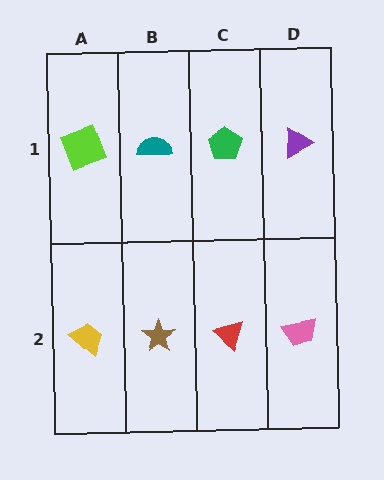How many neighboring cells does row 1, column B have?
3.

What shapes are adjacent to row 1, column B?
A brown star (row 2, column B), a lime square (row 1, column A), a green pentagon (row 1, column C).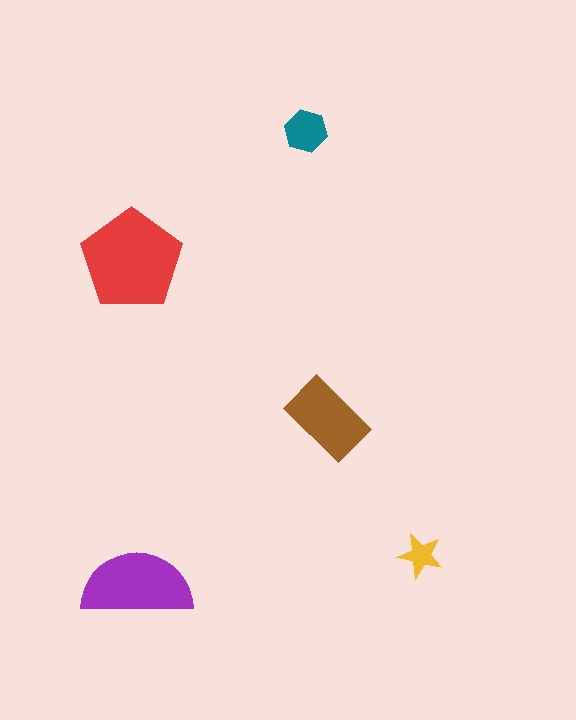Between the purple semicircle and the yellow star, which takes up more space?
The purple semicircle.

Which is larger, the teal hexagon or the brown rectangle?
The brown rectangle.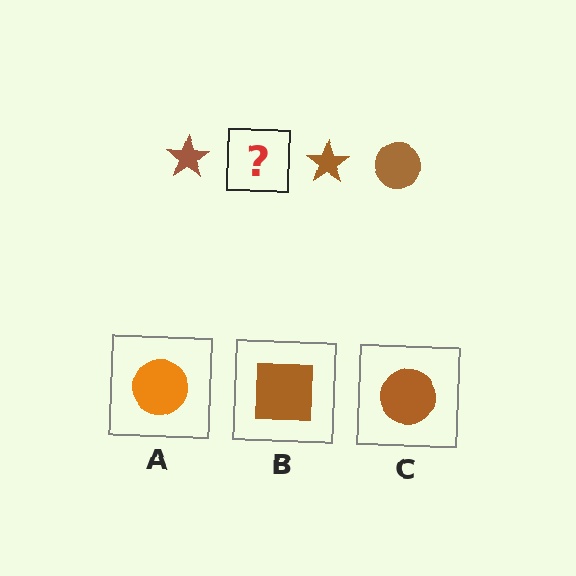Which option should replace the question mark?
Option C.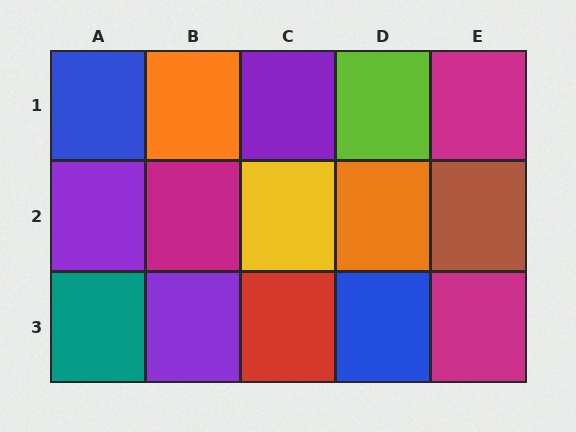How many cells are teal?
1 cell is teal.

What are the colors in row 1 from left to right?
Blue, orange, purple, lime, magenta.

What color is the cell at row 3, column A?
Teal.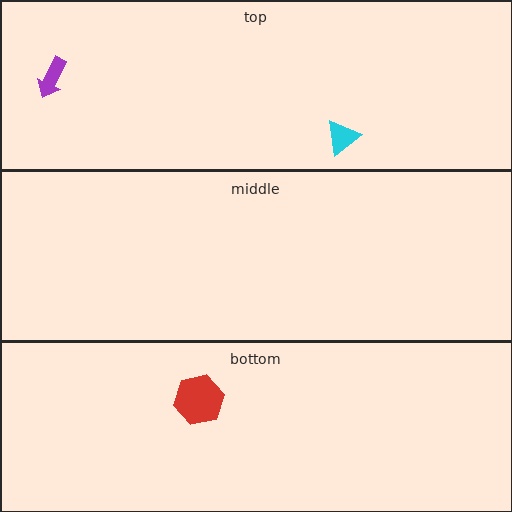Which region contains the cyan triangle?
The top region.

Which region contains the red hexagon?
The bottom region.